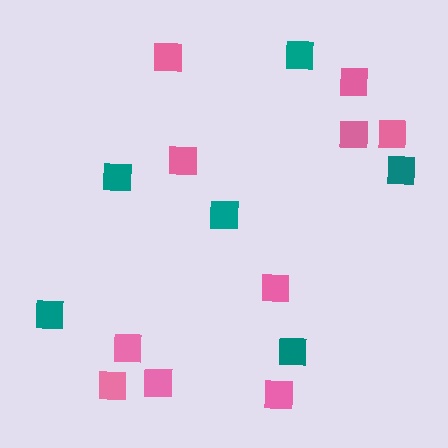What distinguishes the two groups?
There are 2 groups: one group of teal squares (6) and one group of pink squares (10).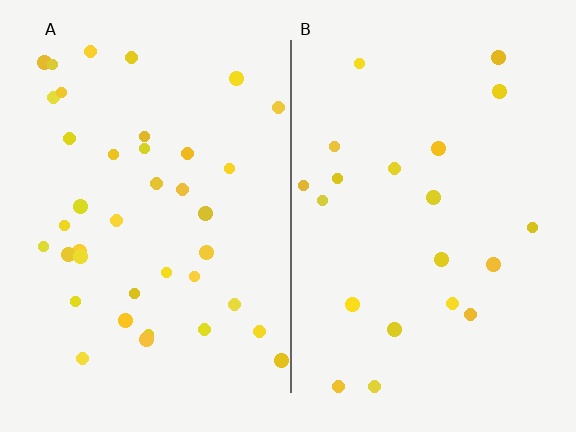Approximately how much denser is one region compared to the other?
Approximately 1.9× — region A over region B.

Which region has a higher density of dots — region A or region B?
A (the left).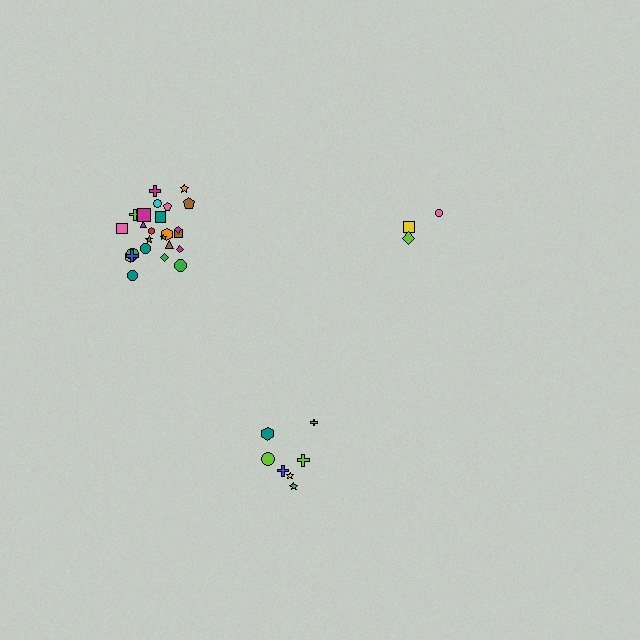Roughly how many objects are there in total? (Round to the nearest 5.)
Roughly 35 objects in total.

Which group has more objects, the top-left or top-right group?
The top-left group.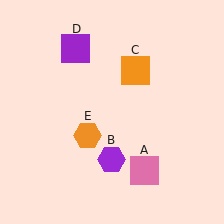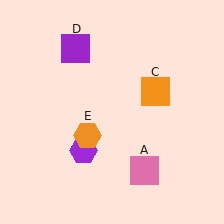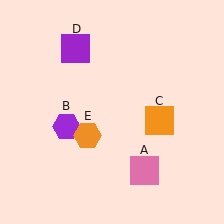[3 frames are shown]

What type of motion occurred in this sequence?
The purple hexagon (object B), orange square (object C) rotated clockwise around the center of the scene.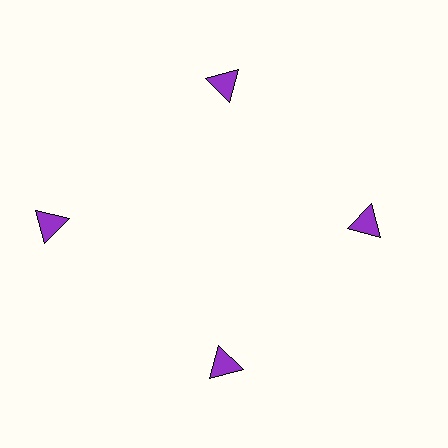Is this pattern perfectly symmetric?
No. The 4 purple triangles are arranged in a ring, but one element near the 9 o'clock position is pushed outward from the center, breaking the 4-fold rotational symmetry.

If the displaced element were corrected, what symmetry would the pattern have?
It would have 4-fold rotational symmetry — the pattern would map onto itself every 90 degrees.